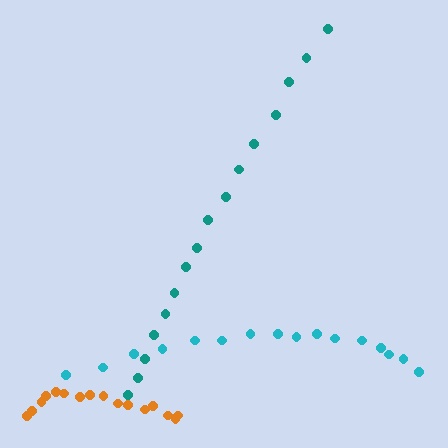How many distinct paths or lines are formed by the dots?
There are 3 distinct paths.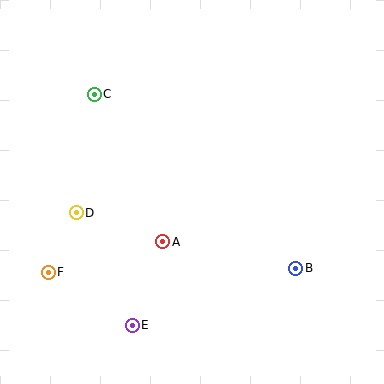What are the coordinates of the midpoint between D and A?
The midpoint between D and A is at (119, 227).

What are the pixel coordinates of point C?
Point C is at (94, 94).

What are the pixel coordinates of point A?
Point A is at (163, 242).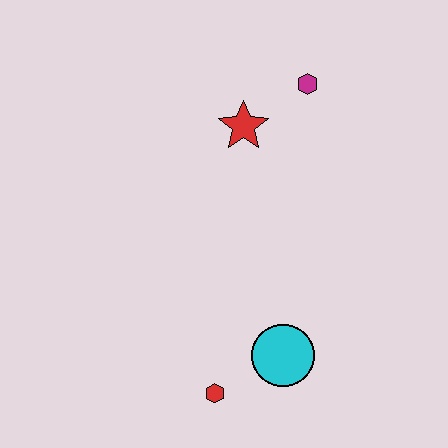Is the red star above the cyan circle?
Yes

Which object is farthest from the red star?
The red hexagon is farthest from the red star.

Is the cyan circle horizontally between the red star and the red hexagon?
No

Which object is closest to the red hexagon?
The cyan circle is closest to the red hexagon.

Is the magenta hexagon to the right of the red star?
Yes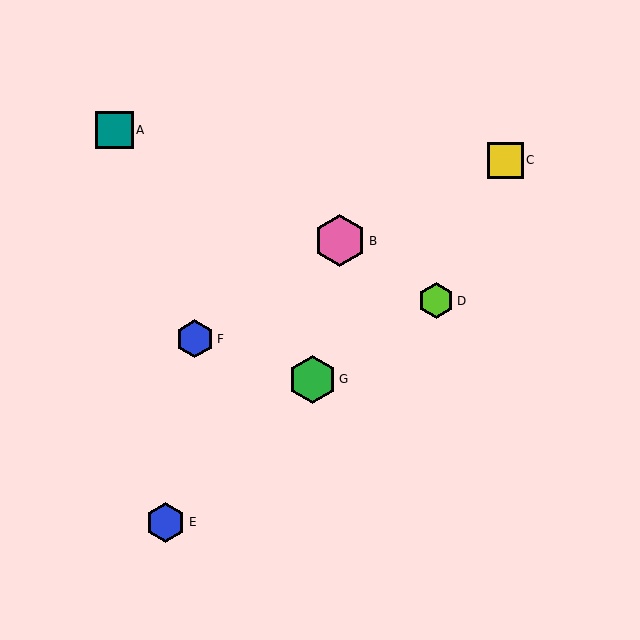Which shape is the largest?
The pink hexagon (labeled B) is the largest.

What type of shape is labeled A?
Shape A is a teal square.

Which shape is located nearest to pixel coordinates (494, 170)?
The yellow square (labeled C) at (506, 160) is nearest to that location.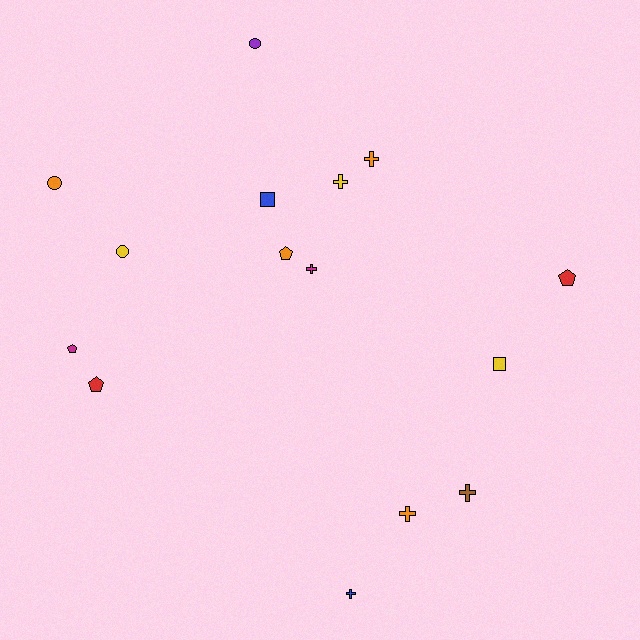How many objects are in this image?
There are 15 objects.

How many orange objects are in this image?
There are 4 orange objects.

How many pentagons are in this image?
There are 4 pentagons.